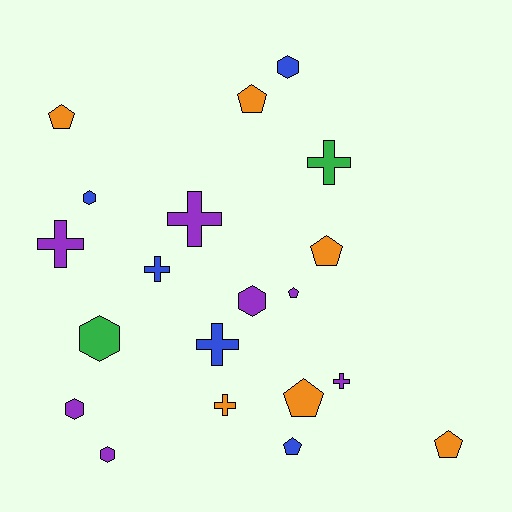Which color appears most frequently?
Purple, with 7 objects.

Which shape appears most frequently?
Cross, with 7 objects.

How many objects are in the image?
There are 20 objects.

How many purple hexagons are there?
There are 3 purple hexagons.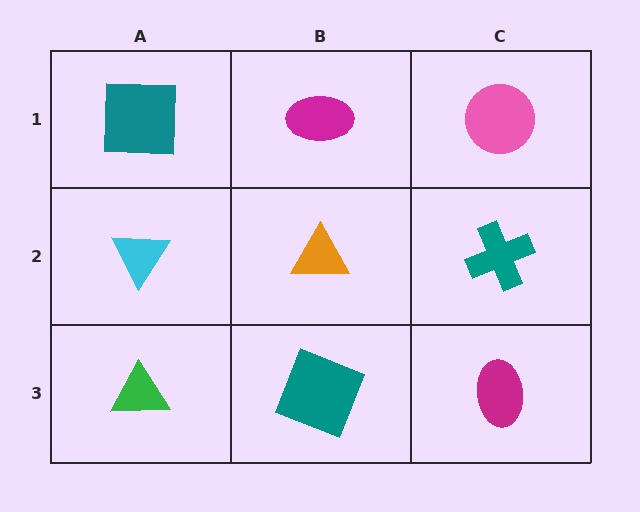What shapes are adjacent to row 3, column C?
A teal cross (row 2, column C), a teal square (row 3, column B).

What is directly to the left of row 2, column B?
A cyan triangle.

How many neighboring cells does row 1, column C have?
2.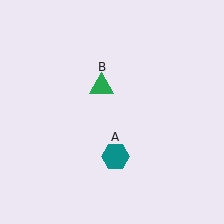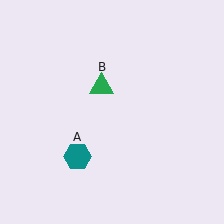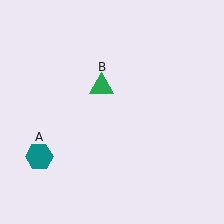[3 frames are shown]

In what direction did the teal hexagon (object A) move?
The teal hexagon (object A) moved left.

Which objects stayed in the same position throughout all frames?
Green triangle (object B) remained stationary.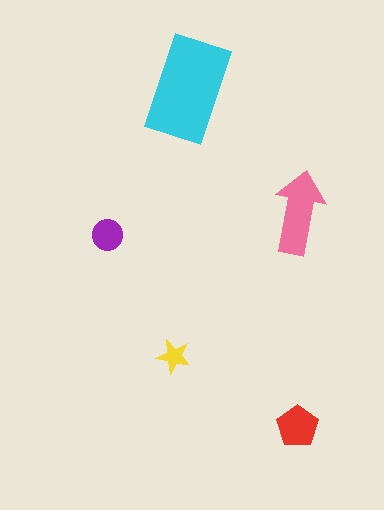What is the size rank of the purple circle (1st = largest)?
4th.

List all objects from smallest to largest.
The yellow star, the purple circle, the red pentagon, the pink arrow, the cyan rectangle.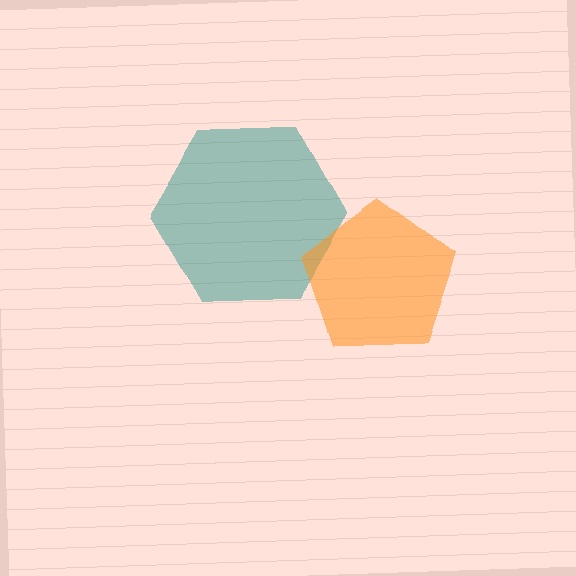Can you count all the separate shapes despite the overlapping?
Yes, there are 2 separate shapes.